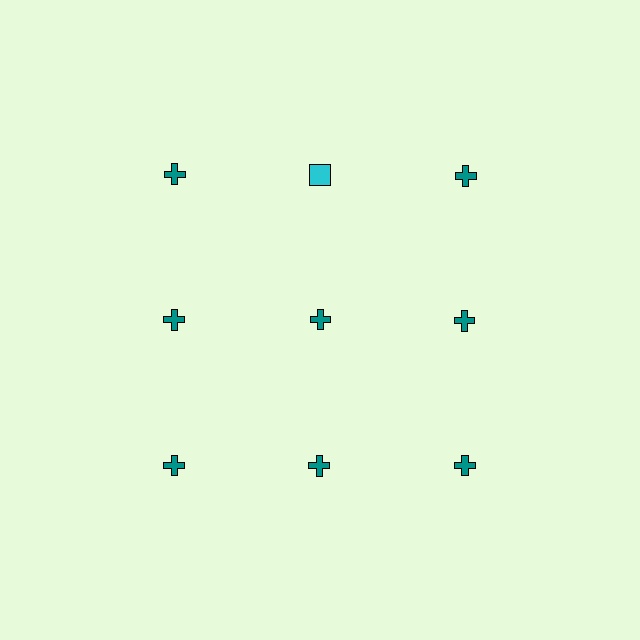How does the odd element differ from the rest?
It differs in both color (cyan instead of teal) and shape (square instead of cross).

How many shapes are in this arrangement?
There are 9 shapes arranged in a grid pattern.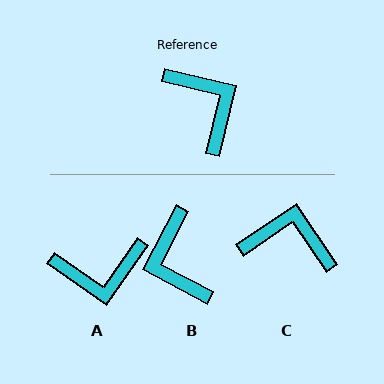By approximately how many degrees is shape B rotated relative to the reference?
Approximately 166 degrees counter-clockwise.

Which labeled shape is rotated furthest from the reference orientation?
B, about 166 degrees away.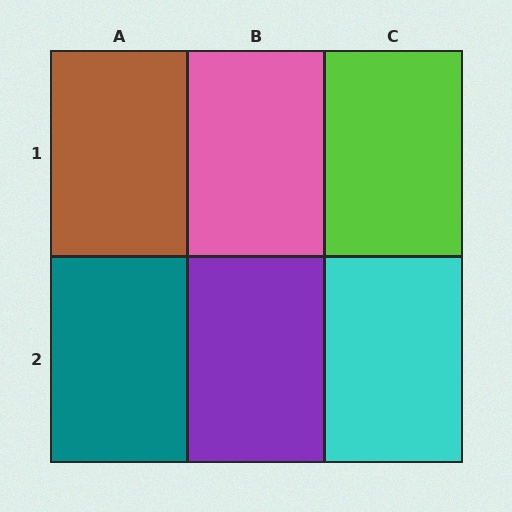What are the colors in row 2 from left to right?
Teal, purple, cyan.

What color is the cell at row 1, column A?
Brown.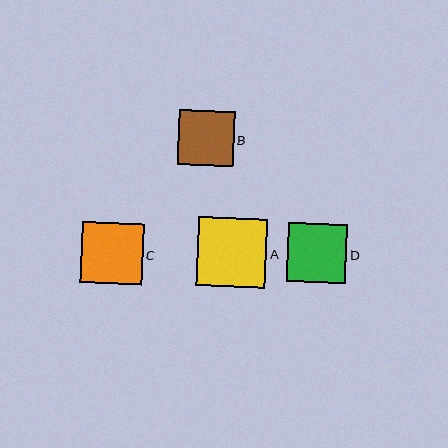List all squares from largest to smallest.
From largest to smallest: A, C, D, B.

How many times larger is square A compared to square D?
Square A is approximately 1.2 times the size of square D.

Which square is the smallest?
Square B is the smallest with a size of approximately 55 pixels.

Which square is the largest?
Square A is the largest with a size of approximately 69 pixels.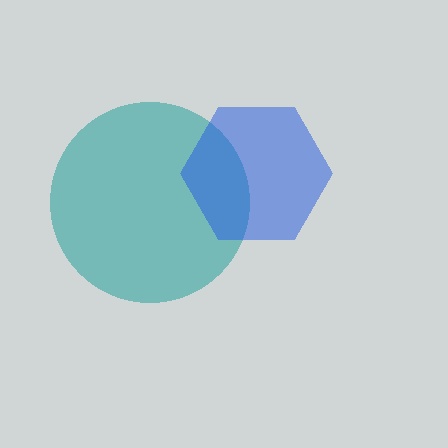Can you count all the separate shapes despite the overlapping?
Yes, there are 2 separate shapes.